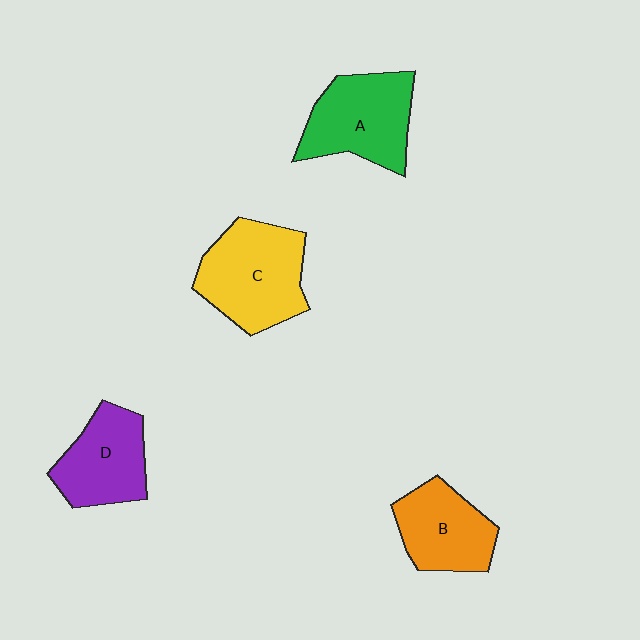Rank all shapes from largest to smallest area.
From largest to smallest: C (yellow), A (green), D (purple), B (orange).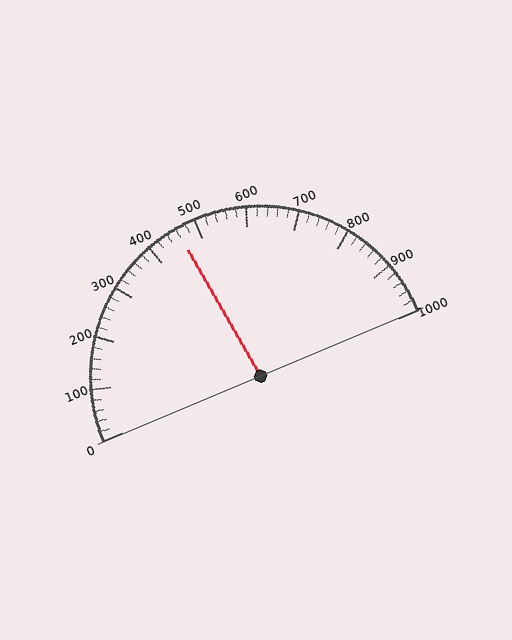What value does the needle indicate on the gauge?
The needle indicates approximately 460.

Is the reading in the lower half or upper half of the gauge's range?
The reading is in the lower half of the range (0 to 1000).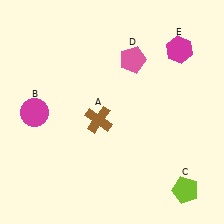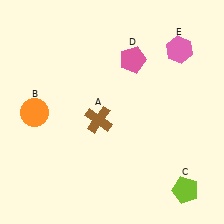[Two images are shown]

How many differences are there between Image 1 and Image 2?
There are 2 differences between the two images.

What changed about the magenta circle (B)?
In Image 1, B is magenta. In Image 2, it changed to orange.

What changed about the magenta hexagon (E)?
In Image 1, E is magenta. In Image 2, it changed to pink.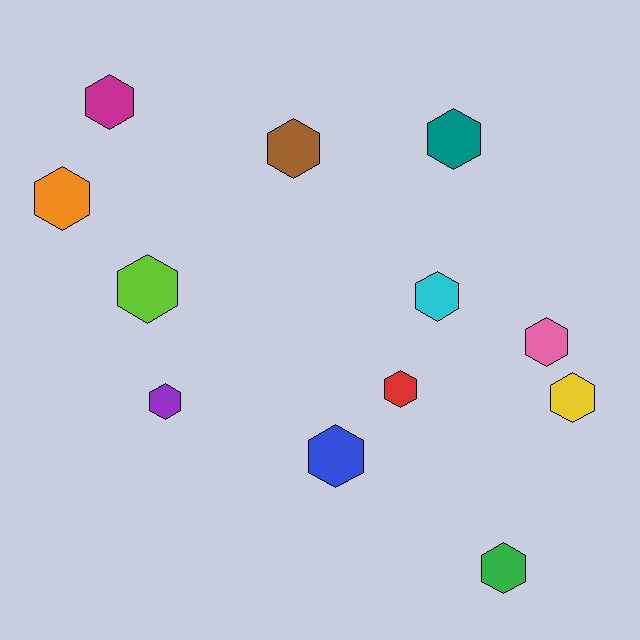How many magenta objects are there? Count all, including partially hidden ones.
There is 1 magenta object.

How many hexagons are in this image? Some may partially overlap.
There are 12 hexagons.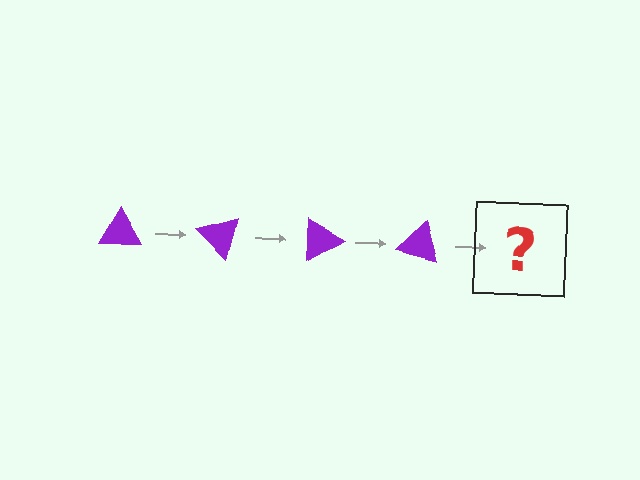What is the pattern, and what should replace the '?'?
The pattern is that the triangle rotates 45 degrees each step. The '?' should be a purple triangle rotated 180 degrees.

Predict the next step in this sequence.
The next step is a purple triangle rotated 180 degrees.